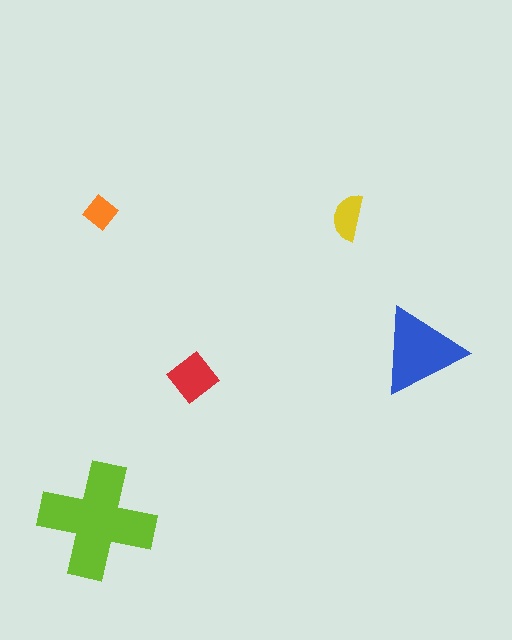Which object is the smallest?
The orange diamond.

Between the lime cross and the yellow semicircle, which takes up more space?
The lime cross.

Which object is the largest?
The lime cross.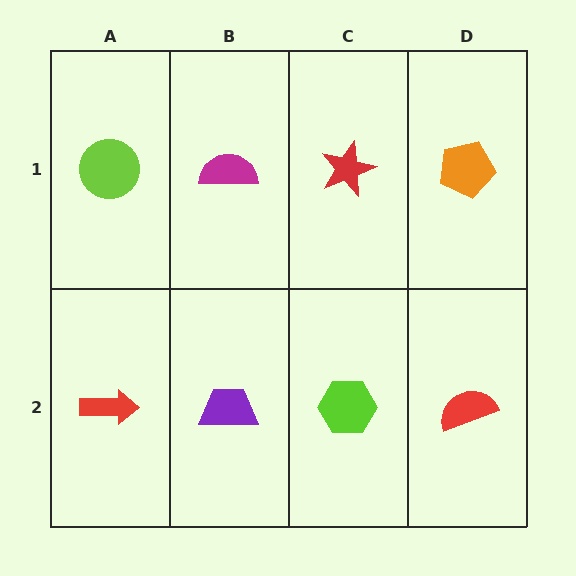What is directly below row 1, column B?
A purple trapezoid.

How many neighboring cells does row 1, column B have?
3.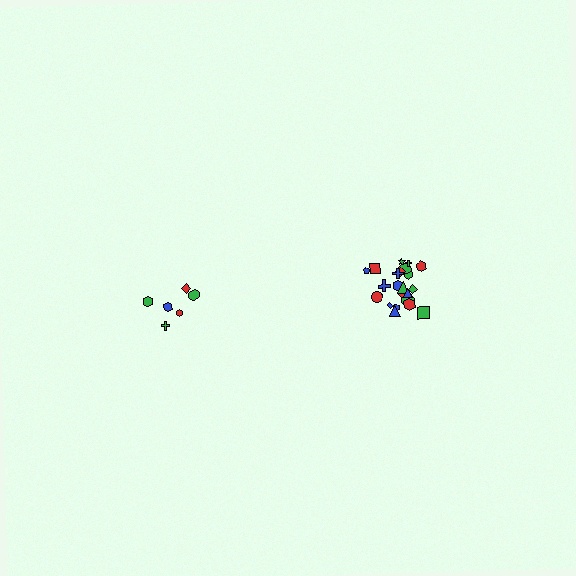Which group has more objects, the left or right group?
The right group.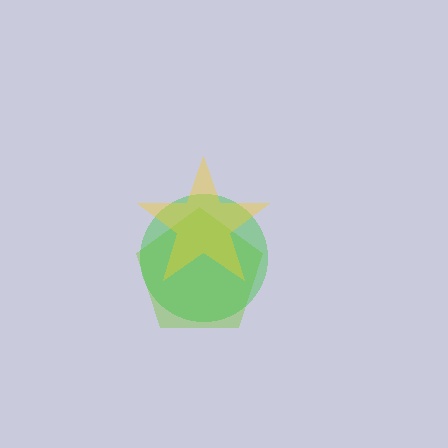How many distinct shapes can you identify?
There are 3 distinct shapes: a lime pentagon, a green circle, a yellow star.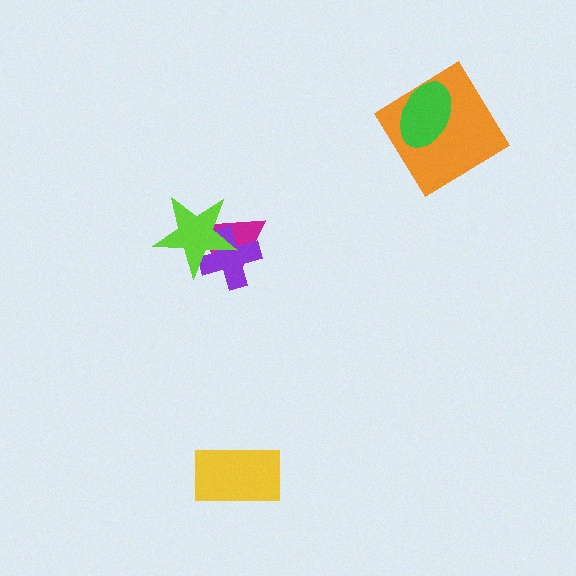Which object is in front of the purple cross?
The lime star is in front of the purple cross.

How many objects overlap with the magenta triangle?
2 objects overlap with the magenta triangle.